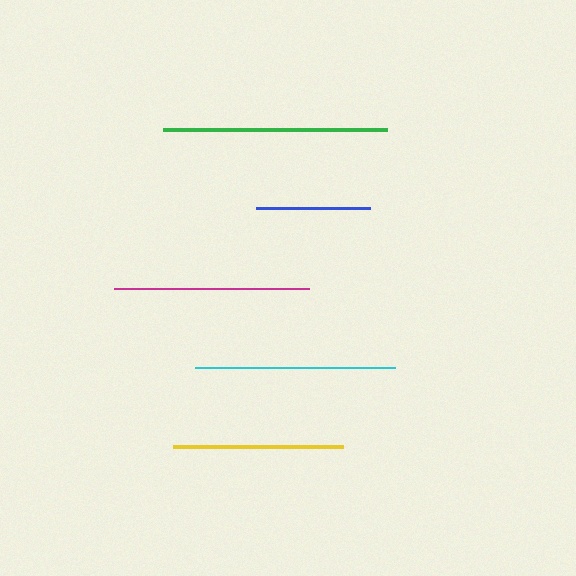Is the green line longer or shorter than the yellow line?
The green line is longer than the yellow line.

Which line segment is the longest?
The green line is the longest at approximately 224 pixels.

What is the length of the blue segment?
The blue segment is approximately 114 pixels long.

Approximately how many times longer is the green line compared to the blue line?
The green line is approximately 2.0 times the length of the blue line.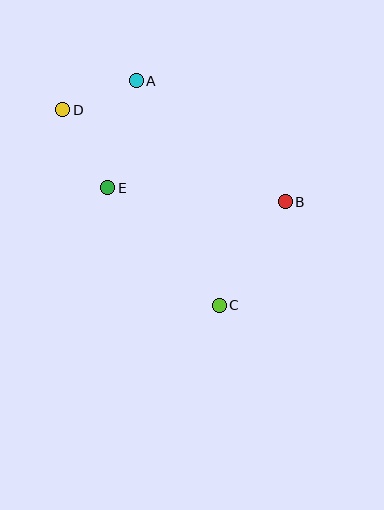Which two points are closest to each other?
Points A and D are closest to each other.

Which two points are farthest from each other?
Points C and D are farthest from each other.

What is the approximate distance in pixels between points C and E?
The distance between C and E is approximately 163 pixels.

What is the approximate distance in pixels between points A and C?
The distance between A and C is approximately 240 pixels.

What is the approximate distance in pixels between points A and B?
The distance between A and B is approximately 192 pixels.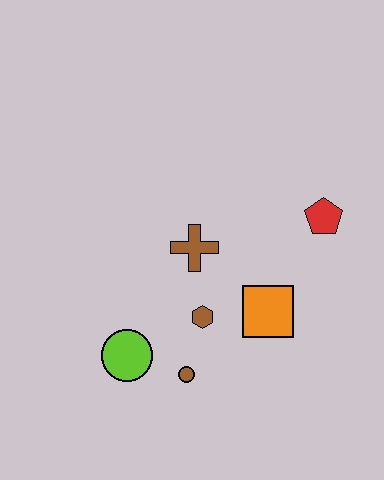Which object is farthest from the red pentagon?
The lime circle is farthest from the red pentagon.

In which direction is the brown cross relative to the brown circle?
The brown cross is above the brown circle.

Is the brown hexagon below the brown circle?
No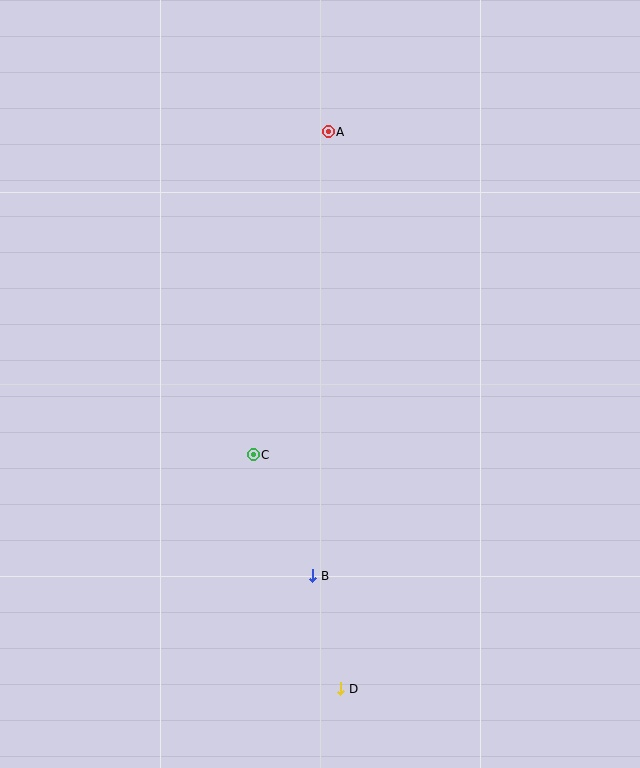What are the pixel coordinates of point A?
Point A is at (328, 132).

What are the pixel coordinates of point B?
Point B is at (313, 576).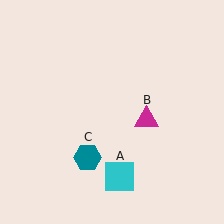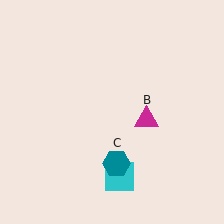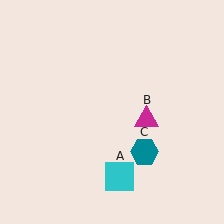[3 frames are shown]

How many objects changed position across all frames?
1 object changed position: teal hexagon (object C).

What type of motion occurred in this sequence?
The teal hexagon (object C) rotated counterclockwise around the center of the scene.